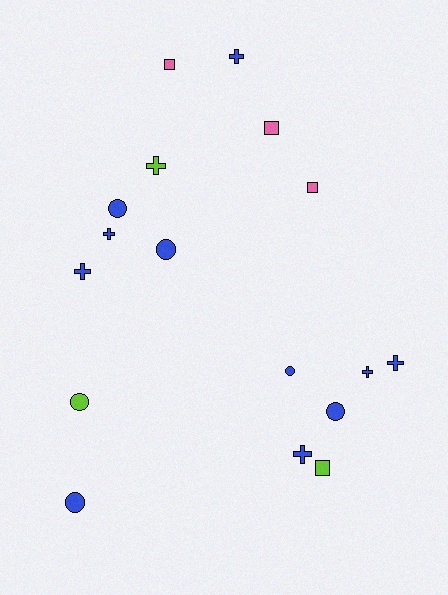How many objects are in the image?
There are 17 objects.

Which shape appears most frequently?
Cross, with 7 objects.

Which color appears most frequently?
Blue, with 11 objects.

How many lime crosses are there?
There is 1 lime cross.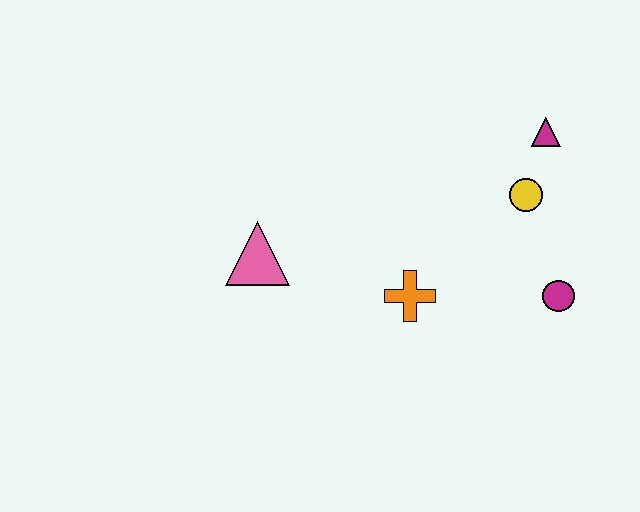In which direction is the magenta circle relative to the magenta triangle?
The magenta circle is below the magenta triangle.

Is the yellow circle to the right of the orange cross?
Yes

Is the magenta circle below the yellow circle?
Yes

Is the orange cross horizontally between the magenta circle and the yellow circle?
No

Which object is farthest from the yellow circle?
The pink triangle is farthest from the yellow circle.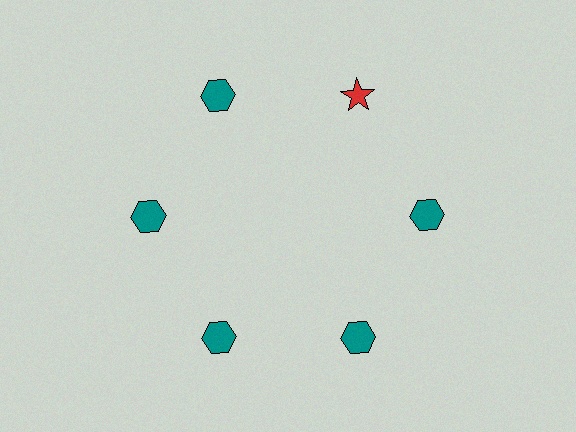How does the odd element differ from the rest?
It differs in both color (red instead of teal) and shape (star instead of hexagon).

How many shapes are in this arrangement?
There are 6 shapes arranged in a ring pattern.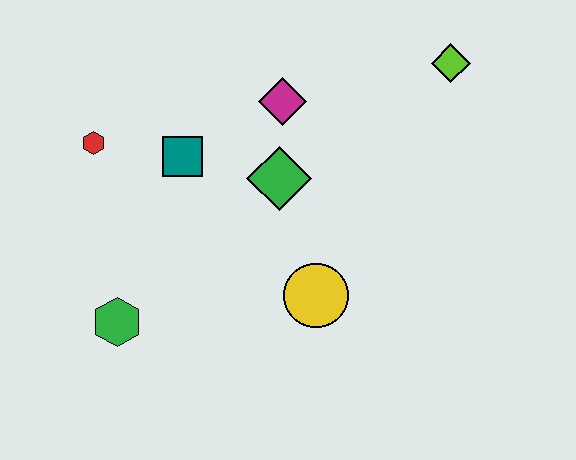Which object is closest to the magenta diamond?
The green diamond is closest to the magenta diamond.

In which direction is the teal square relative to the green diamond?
The teal square is to the left of the green diamond.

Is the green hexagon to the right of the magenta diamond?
No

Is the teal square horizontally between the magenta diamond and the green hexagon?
Yes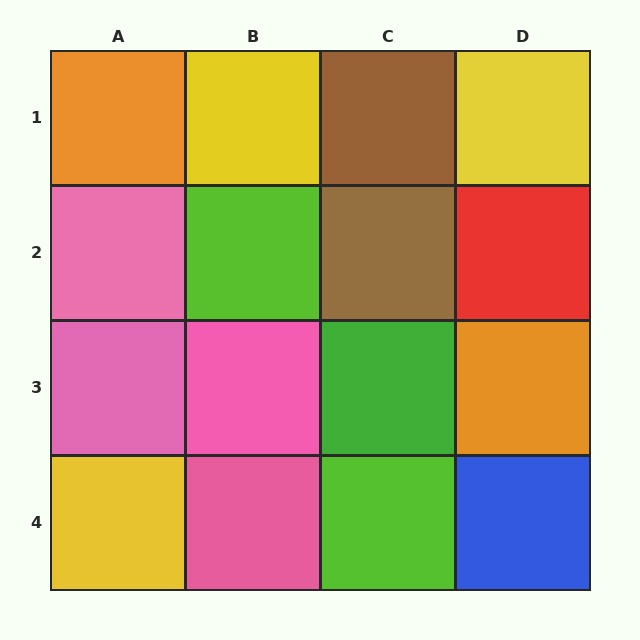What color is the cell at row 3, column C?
Green.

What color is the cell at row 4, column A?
Yellow.